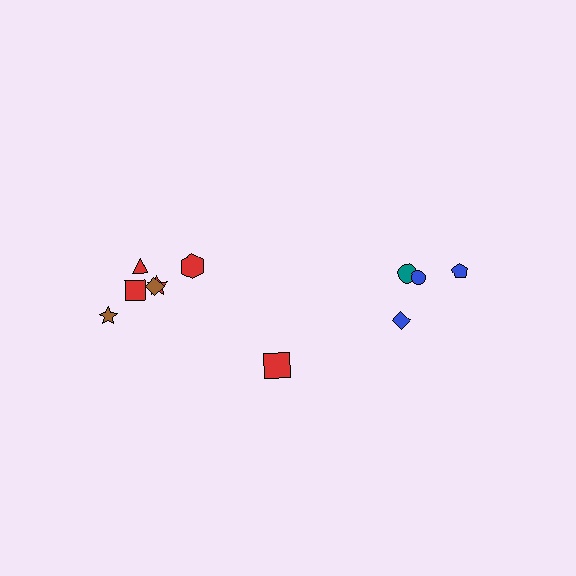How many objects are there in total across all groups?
There are 11 objects.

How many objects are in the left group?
There are 7 objects.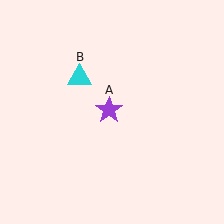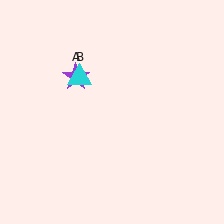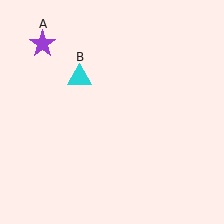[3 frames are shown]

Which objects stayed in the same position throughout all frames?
Cyan triangle (object B) remained stationary.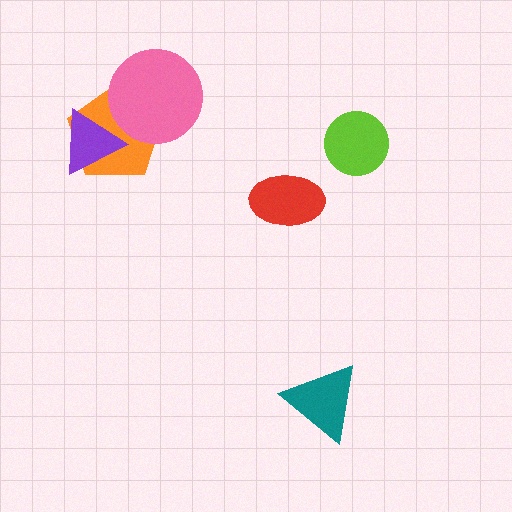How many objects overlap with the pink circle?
1 object overlaps with the pink circle.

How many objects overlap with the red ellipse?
0 objects overlap with the red ellipse.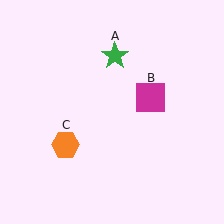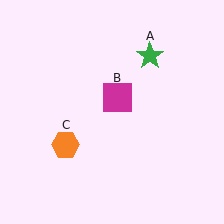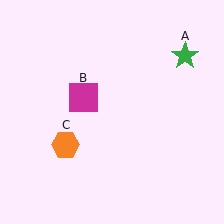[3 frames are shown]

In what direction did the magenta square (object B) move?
The magenta square (object B) moved left.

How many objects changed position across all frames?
2 objects changed position: green star (object A), magenta square (object B).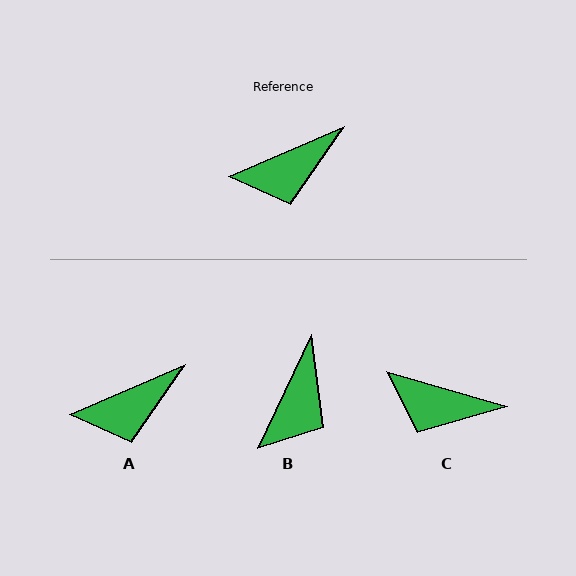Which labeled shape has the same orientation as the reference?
A.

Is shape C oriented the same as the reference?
No, it is off by about 39 degrees.